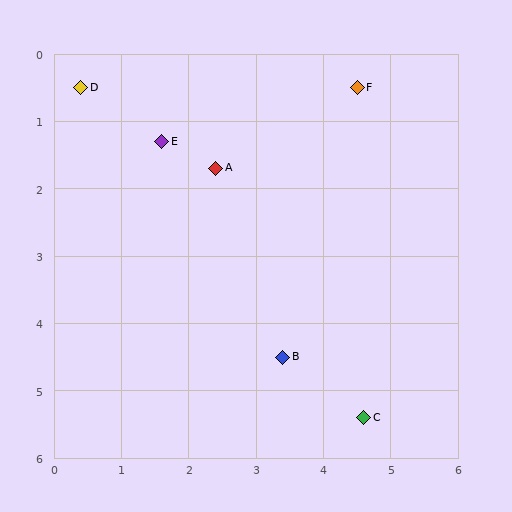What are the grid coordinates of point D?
Point D is at approximately (0.4, 0.5).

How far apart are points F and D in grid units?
Points F and D are about 4.1 grid units apart.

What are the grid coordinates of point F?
Point F is at approximately (4.5, 0.5).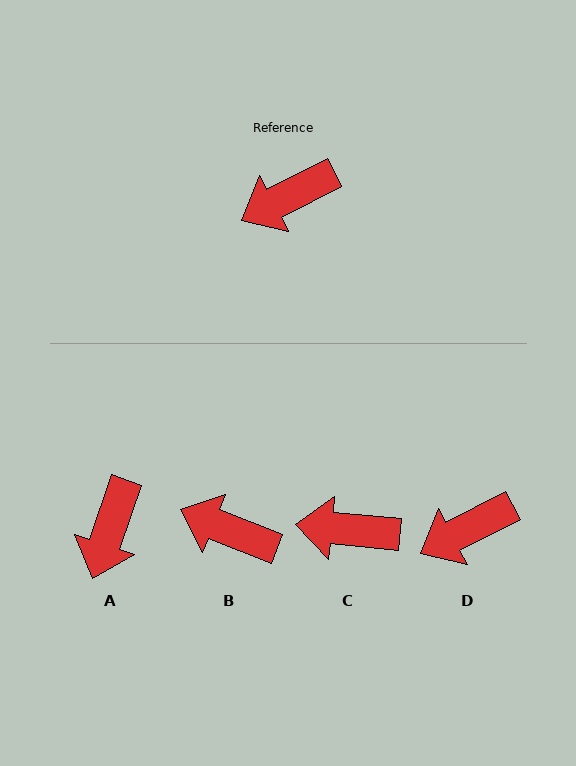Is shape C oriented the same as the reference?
No, it is off by about 33 degrees.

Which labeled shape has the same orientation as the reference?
D.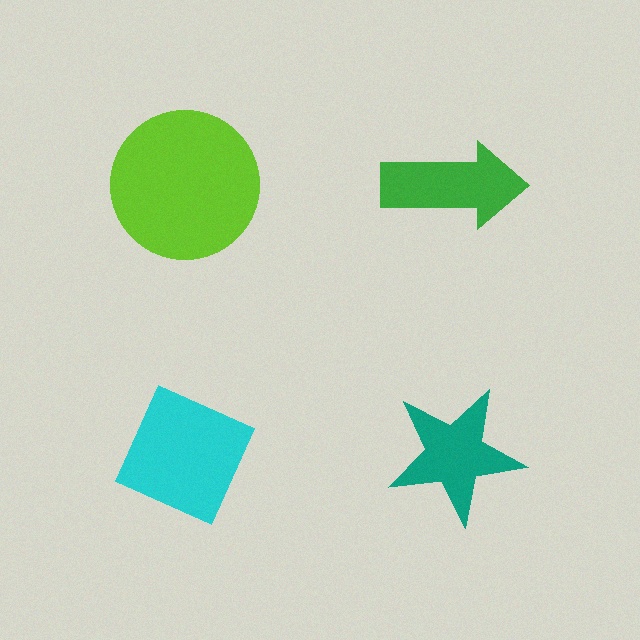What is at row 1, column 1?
A lime circle.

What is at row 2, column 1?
A cyan diamond.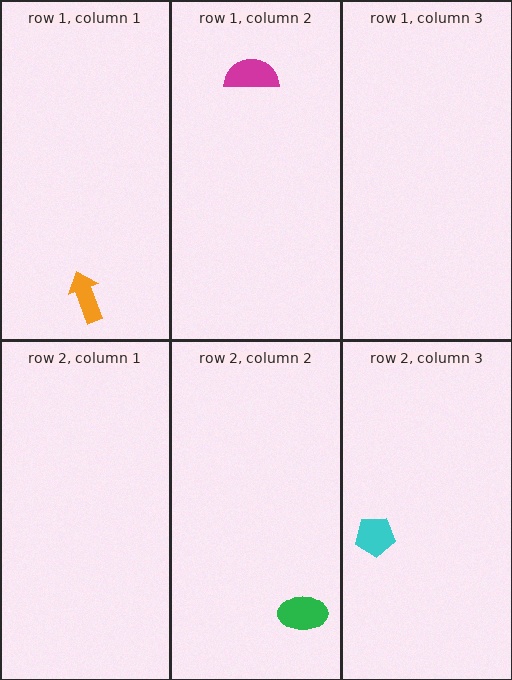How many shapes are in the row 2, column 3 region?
1.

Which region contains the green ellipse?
The row 2, column 2 region.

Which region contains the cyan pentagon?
The row 2, column 3 region.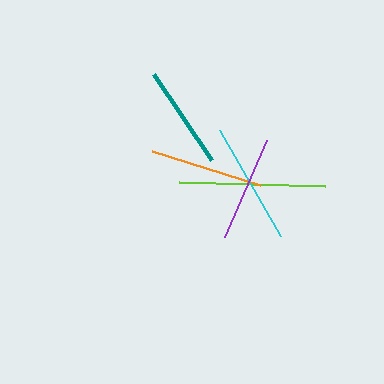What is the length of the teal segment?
The teal segment is approximately 104 pixels long.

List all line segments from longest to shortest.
From longest to shortest: lime, cyan, orange, purple, teal.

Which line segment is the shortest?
The teal line is the shortest at approximately 104 pixels.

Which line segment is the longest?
The lime line is the longest at approximately 146 pixels.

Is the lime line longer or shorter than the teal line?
The lime line is longer than the teal line.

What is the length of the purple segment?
The purple segment is approximately 106 pixels long.